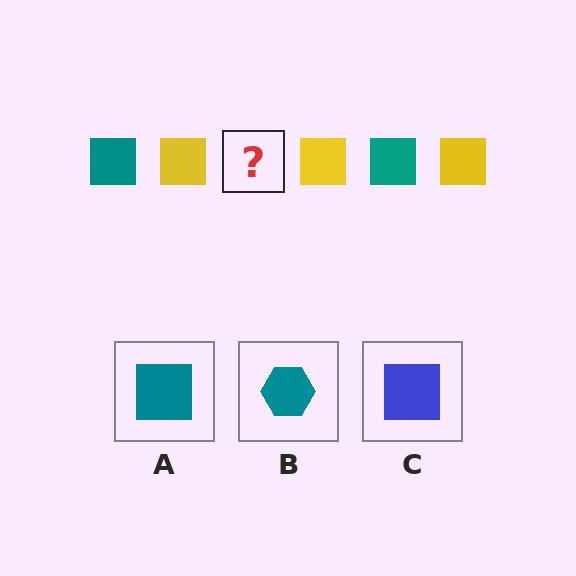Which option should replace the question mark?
Option A.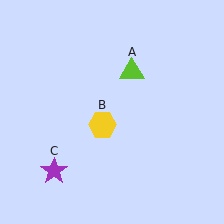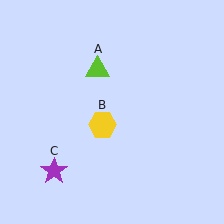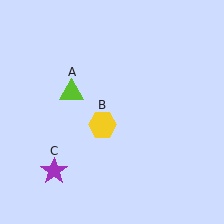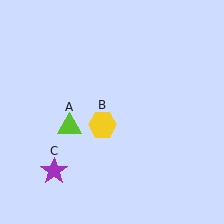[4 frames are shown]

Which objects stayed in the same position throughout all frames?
Yellow hexagon (object B) and purple star (object C) remained stationary.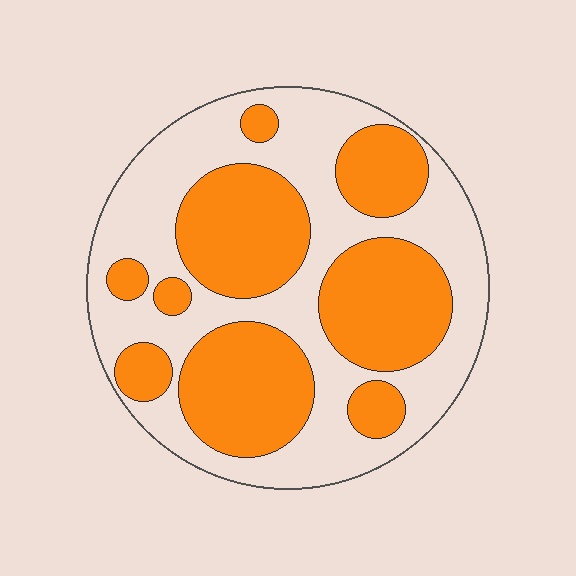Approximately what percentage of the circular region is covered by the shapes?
Approximately 45%.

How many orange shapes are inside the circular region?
9.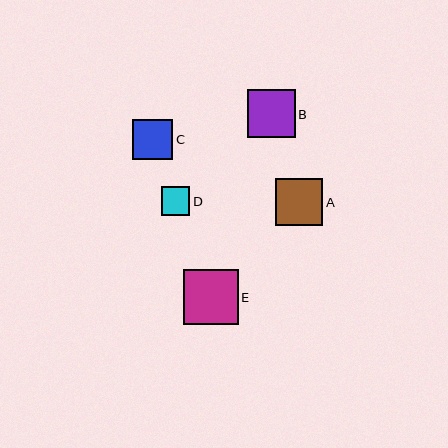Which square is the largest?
Square E is the largest with a size of approximately 54 pixels.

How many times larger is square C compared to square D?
Square C is approximately 1.4 times the size of square D.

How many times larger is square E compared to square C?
Square E is approximately 1.4 times the size of square C.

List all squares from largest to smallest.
From largest to smallest: E, B, A, C, D.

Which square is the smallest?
Square D is the smallest with a size of approximately 29 pixels.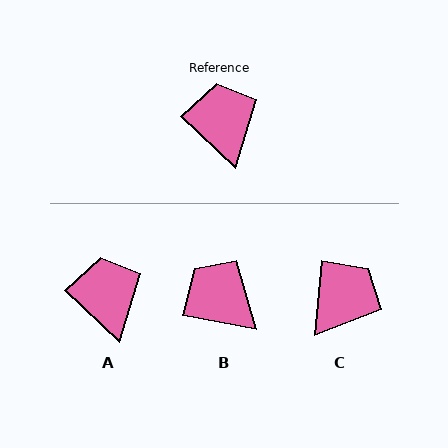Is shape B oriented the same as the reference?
No, it is off by about 33 degrees.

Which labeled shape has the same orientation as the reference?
A.